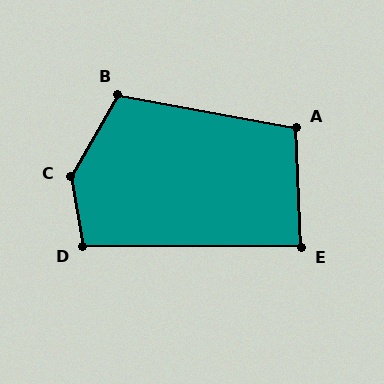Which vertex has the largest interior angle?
C, at approximately 140 degrees.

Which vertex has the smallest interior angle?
E, at approximately 88 degrees.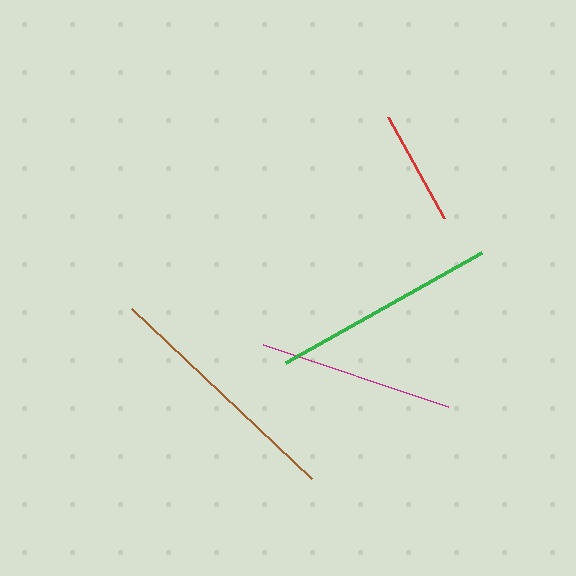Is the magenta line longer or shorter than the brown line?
The brown line is longer than the magenta line.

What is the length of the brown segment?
The brown segment is approximately 248 pixels long.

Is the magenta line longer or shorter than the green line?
The green line is longer than the magenta line.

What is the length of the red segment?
The red segment is approximately 115 pixels long.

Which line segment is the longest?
The brown line is the longest at approximately 248 pixels.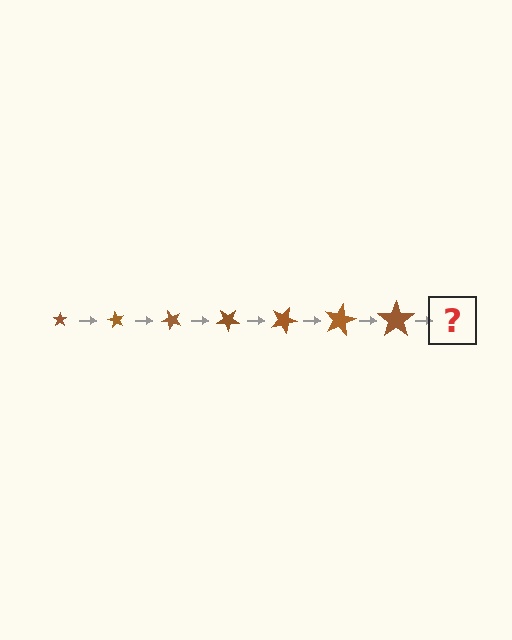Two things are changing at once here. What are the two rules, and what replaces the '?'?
The two rules are that the star grows larger each step and it rotates 60 degrees each step. The '?' should be a star, larger than the previous one and rotated 420 degrees from the start.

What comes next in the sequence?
The next element should be a star, larger than the previous one and rotated 420 degrees from the start.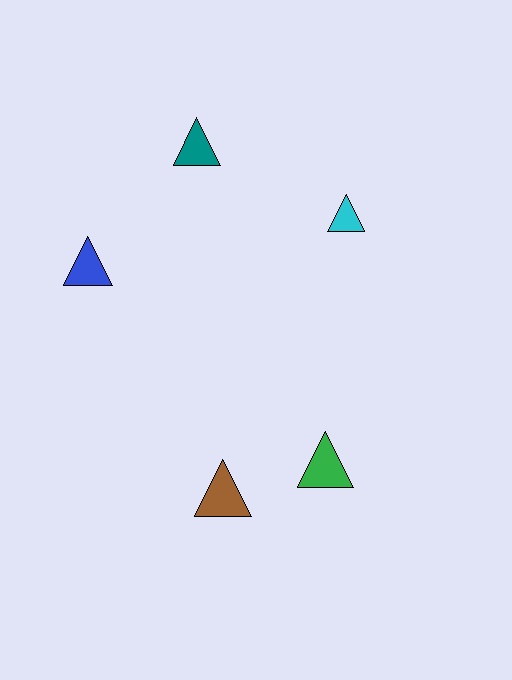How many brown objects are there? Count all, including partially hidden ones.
There is 1 brown object.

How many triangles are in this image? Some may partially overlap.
There are 5 triangles.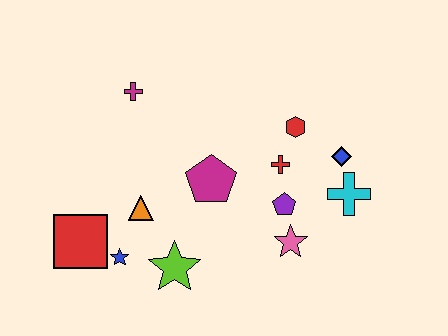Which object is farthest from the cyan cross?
The red square is farthest from the cyan cross.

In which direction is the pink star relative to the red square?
The pink star is to the right of the red square.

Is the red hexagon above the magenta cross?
No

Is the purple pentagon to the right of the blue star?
Yes